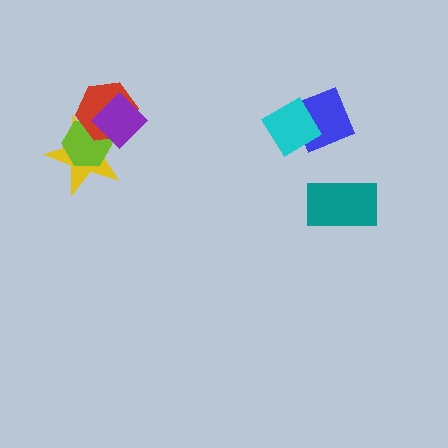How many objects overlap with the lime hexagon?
3 objects overlap with the lime hexagon.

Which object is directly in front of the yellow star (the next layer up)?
The lime hexagon is directly in front of the yellow star.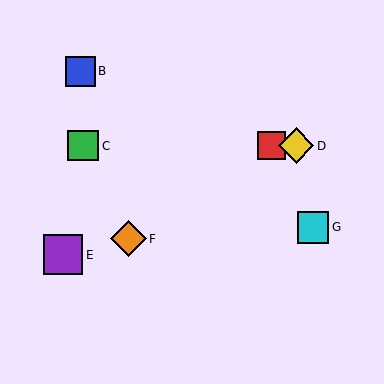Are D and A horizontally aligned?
Yes, both are at y≈146.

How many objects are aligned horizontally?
3 objects (A, C, D) are aligned horizontally.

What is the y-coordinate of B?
Object B is at y≈71.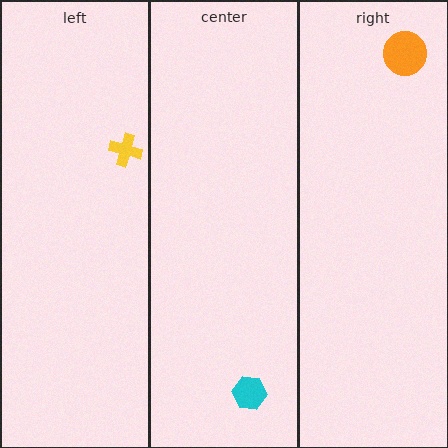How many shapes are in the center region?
1.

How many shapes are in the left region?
1.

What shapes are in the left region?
The yellow cross.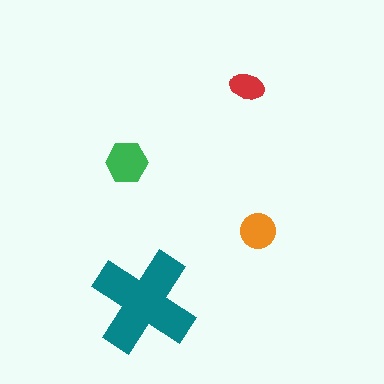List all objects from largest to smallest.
The teal cross, the green hexagon, the orange circle, the red ellipse.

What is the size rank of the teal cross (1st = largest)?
1st.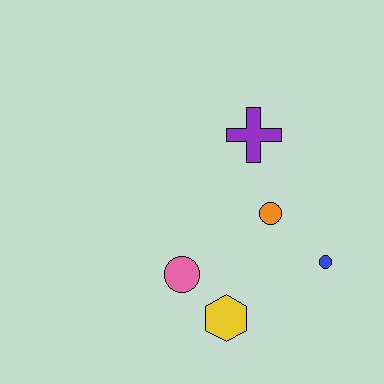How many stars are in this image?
There are no stars.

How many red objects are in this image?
There are no red objects.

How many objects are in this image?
There are 5 objects.